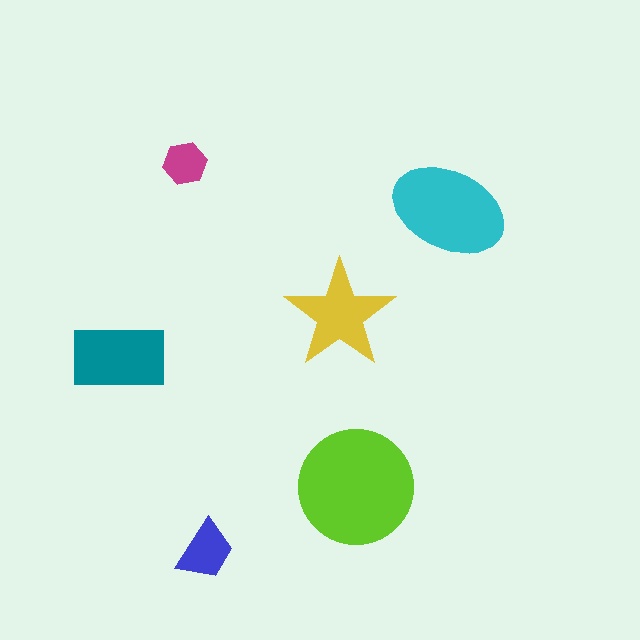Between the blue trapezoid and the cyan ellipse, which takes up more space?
The cyan ellipse.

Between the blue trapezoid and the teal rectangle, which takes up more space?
The teal rectangle.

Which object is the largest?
The lime circle.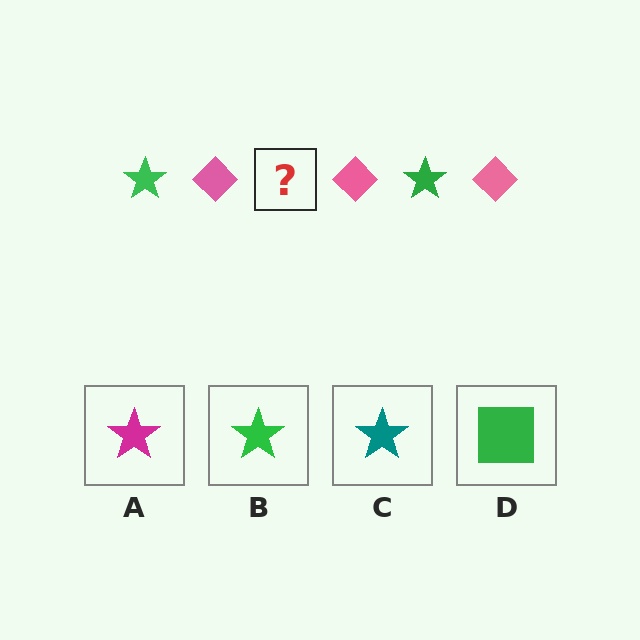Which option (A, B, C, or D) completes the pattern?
B.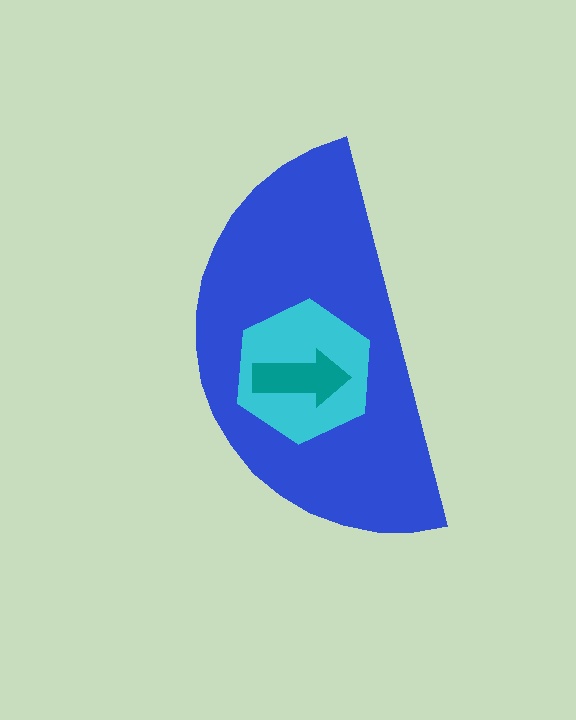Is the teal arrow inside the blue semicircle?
Yes.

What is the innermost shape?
The teal arrow.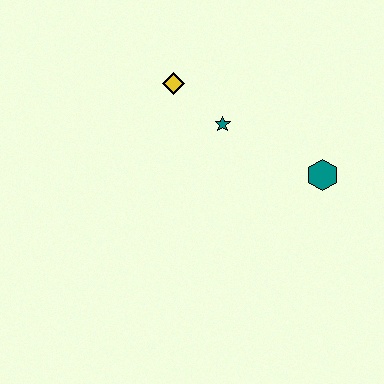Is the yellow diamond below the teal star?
No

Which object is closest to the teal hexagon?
The teal star is closest to the teal hexagon.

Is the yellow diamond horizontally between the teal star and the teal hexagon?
No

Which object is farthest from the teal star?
The teal hexagon is farthest from the teal star.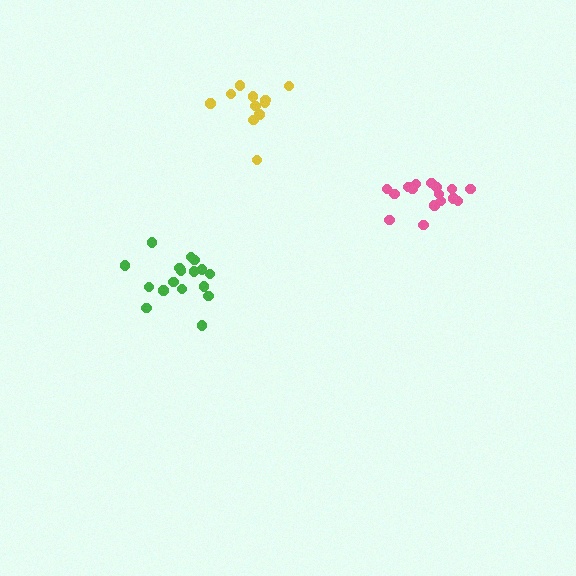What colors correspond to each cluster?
The clusters are colored: pink, yellow, green.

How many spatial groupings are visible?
There are 3 spatial groupings.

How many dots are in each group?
Group 1: 16 dots, Group 2: 11 dots, Group 3: 17 dots (44 total).